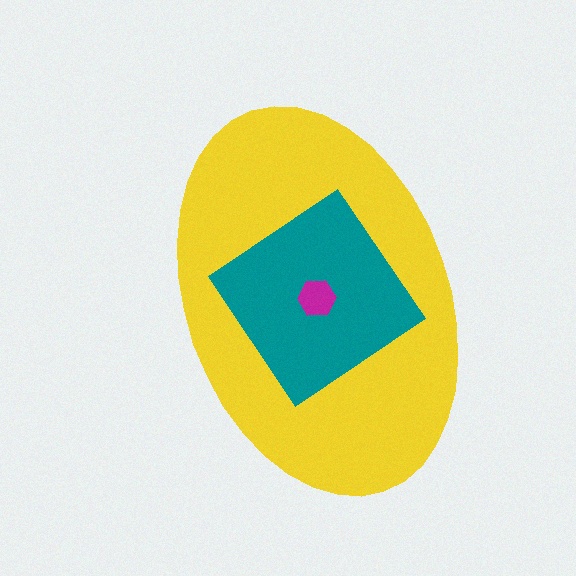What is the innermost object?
The magenta hexagon.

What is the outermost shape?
The yellow ellipse.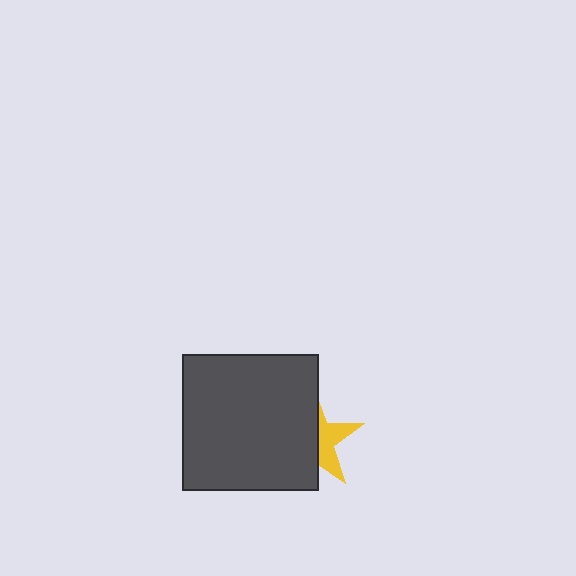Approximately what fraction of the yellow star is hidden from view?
Roughly 62% of the yellow star is hidden behind the dark gray square.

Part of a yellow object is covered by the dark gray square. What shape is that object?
It is a star.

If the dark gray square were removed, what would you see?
You would see the complete yellow star.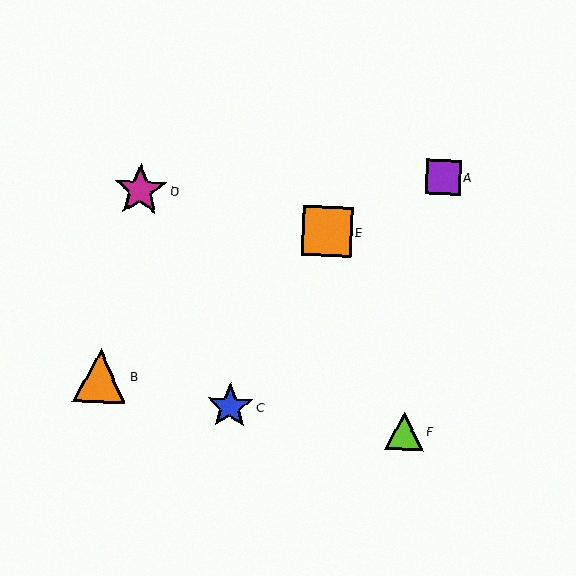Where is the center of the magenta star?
The center of the magenta star is at (140, 190).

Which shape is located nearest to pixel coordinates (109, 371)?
The orange triangle (labeled B) at (100, 376) is nearest to that location.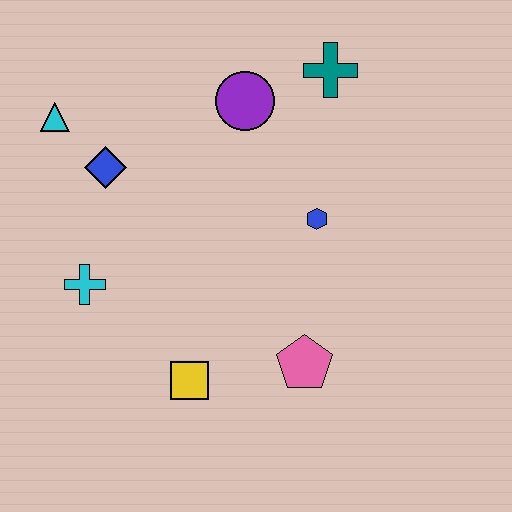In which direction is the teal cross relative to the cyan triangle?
The teal cross is to the right of the cyan triangle.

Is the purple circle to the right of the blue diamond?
Yes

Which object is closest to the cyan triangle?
The blue diamond is closest to the cyan triangle.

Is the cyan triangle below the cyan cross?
No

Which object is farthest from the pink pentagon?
The cyan triangle is farthest from the pink pentagon.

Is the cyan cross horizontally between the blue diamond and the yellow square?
No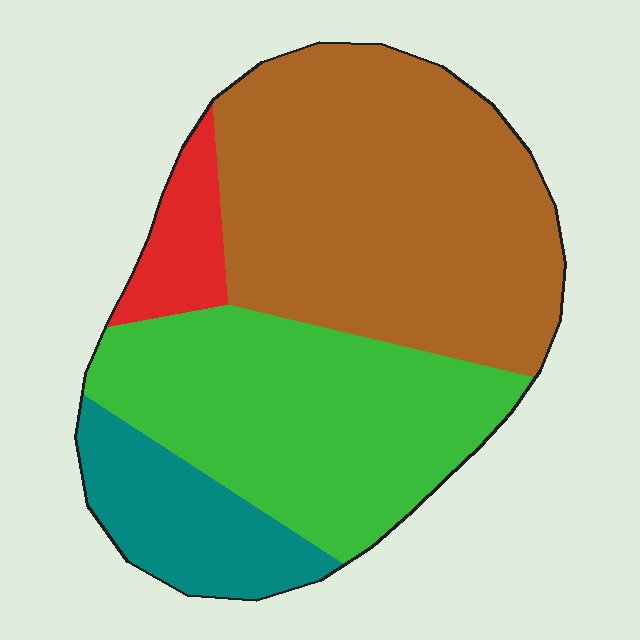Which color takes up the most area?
Brown, at roughly 45%.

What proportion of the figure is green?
Green takes up between a third and a half of the figure.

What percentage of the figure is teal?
Teal covers roughly 15% of the figure.